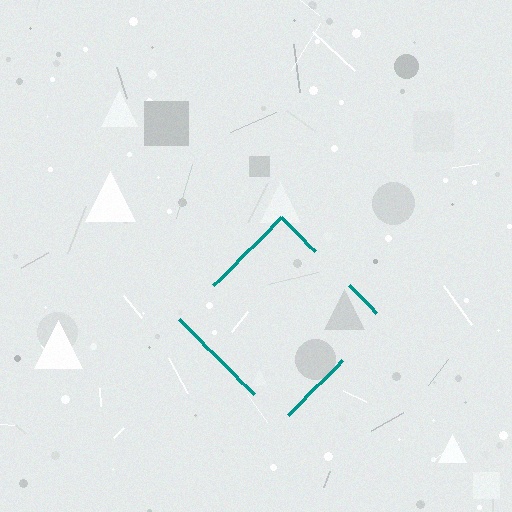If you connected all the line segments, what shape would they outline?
They would outline a diamond.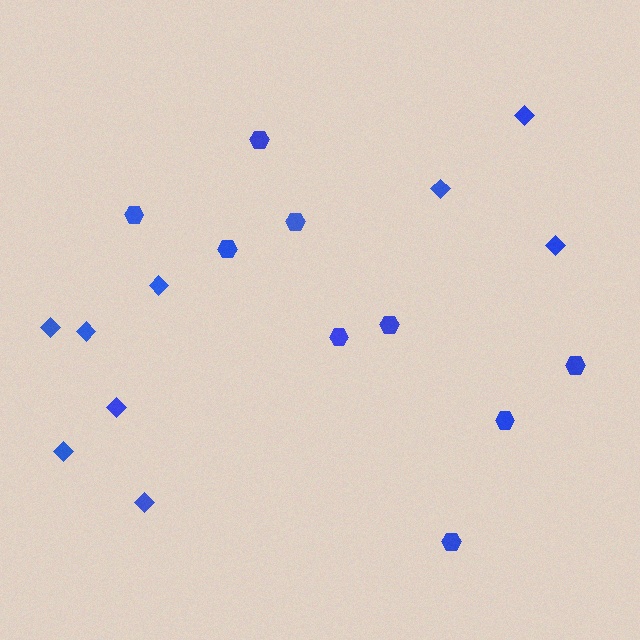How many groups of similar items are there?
There are 2 groups: one group of hexagons (9) and one group of diamonds (9).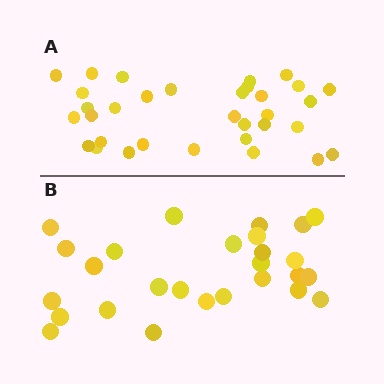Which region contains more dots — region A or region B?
Region A (the top region) has more dots.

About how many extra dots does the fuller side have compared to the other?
Region A has about 6 more dots than region B.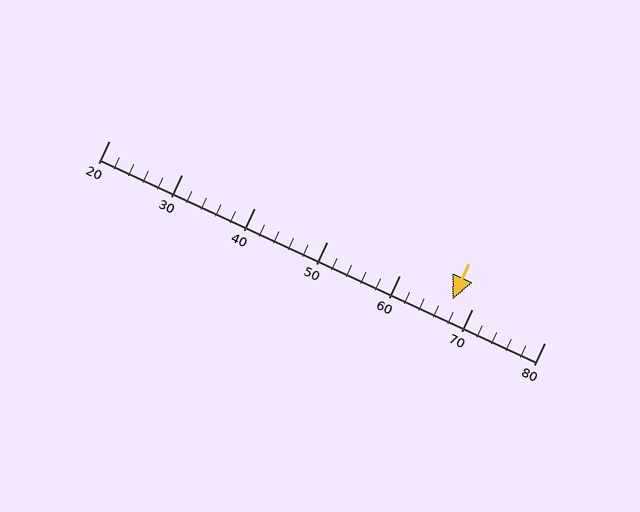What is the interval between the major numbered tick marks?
The major tick marks are spaced 10 units apart.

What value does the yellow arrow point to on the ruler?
The yellow arrow points to approximately 67.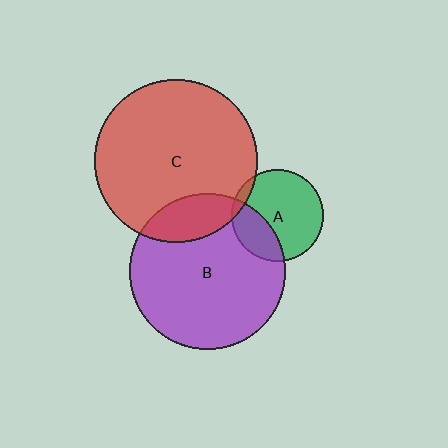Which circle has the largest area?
Circle C (red).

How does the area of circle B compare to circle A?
Approximately 2.9 times.